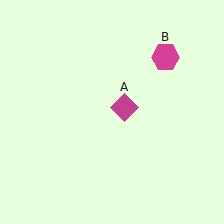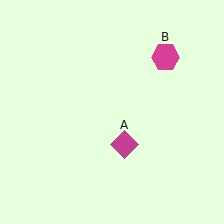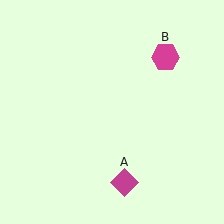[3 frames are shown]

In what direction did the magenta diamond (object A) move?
The magenta diamond (object A) moved down.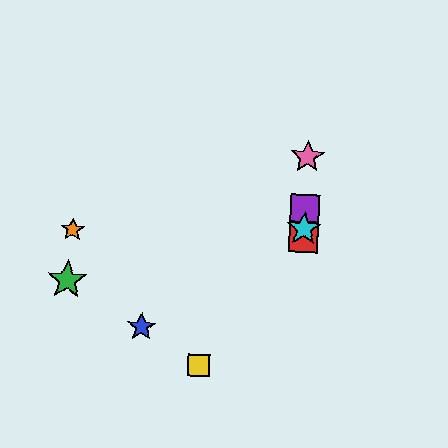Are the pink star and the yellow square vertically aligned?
No, the pink star is at x≈307 and the yellow square is at x≈198.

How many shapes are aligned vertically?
4 shapes (the red square, the purple square, the cyan star, the pink star) are aligned vertically.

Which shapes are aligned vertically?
The red square, the purple square, the cyan star, the pink star are aligned vertically.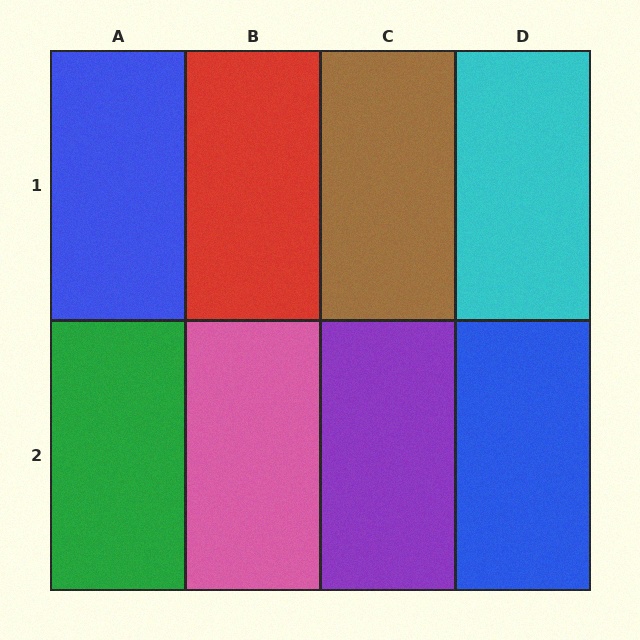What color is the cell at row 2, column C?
Purple.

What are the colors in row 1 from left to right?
Blue, red, brown, cyan.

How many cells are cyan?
1 cell is cyan.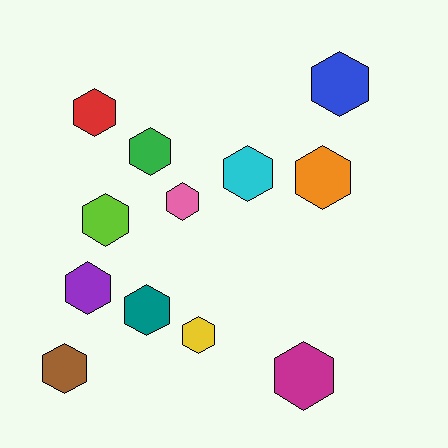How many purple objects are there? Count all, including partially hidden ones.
There is 1 purple object.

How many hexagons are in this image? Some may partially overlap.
There are 12 hexagons.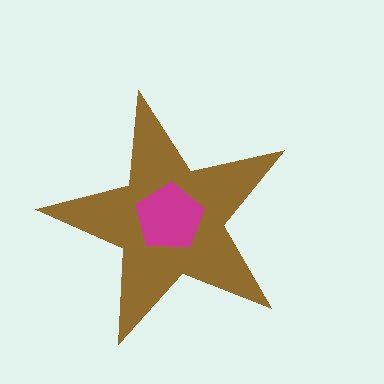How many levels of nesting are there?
2.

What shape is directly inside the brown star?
The magenta pentagon.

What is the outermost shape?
The brown star.